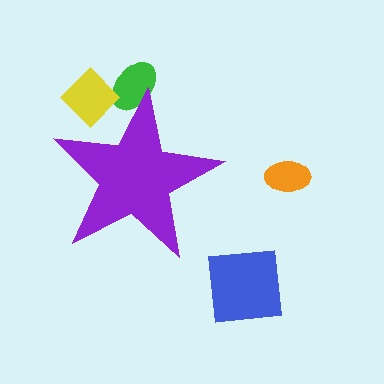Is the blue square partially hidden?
No, the blue square is fully visible.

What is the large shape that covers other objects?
A purple star.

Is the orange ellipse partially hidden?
No, the orange ellipse is fully visible.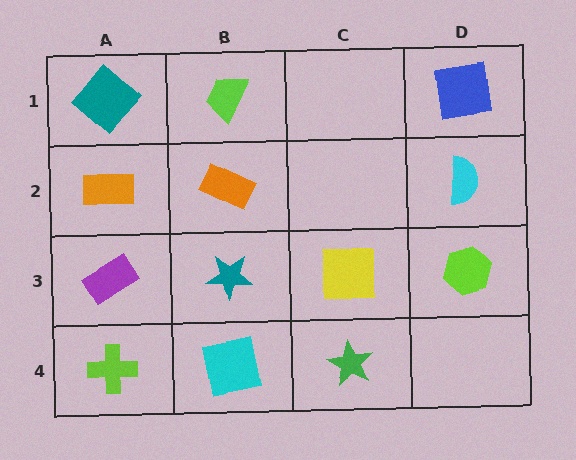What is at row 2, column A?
An orange rectangle.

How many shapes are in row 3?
4 shapes.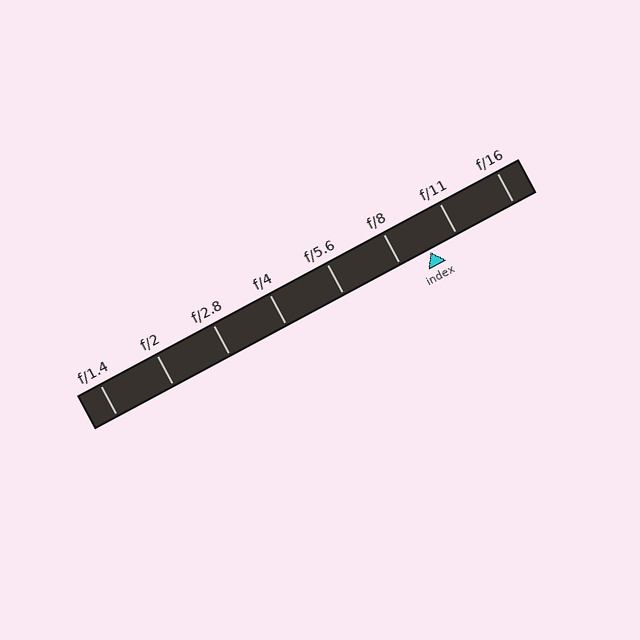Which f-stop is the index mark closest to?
The index mark is closest to f/11.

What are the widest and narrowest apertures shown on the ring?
The widest aperture shown is f/1.4 and the narrowest is f/16.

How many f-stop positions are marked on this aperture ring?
There are 8 f-stop positions marked.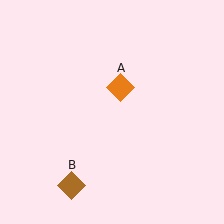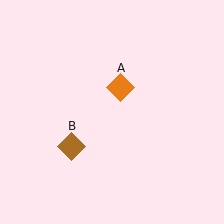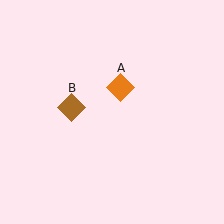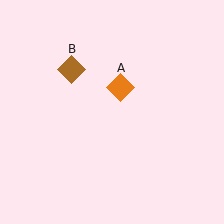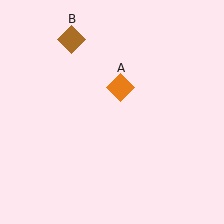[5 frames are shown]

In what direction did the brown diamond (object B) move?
The brown diamond (object B) moved up.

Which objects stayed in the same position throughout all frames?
Orange diamond (object A) remained stationary.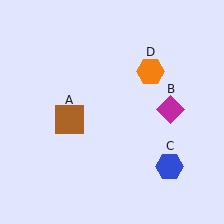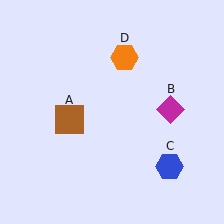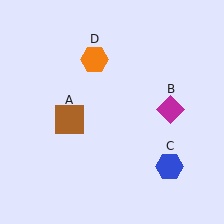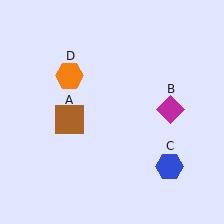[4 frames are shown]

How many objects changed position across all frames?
1 object changed position: orange hexagon (object D).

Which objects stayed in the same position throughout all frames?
Brown square (object A) and magenta diamond (object B) and blue hexagon (object C) remained stationary.